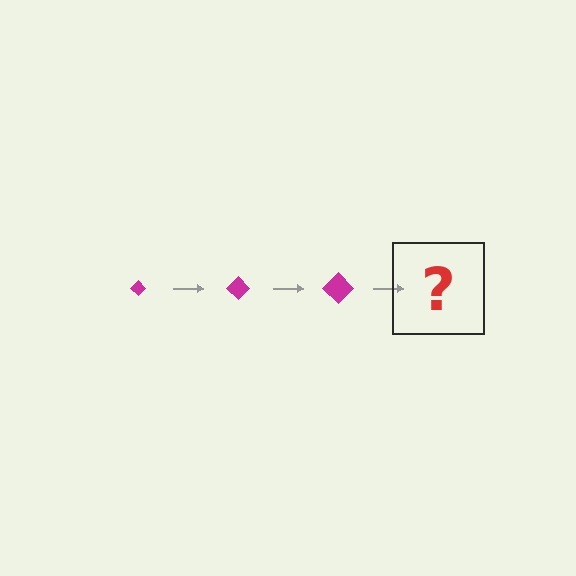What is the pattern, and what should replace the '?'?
The pattern is that the diamond gets progressively larger each step. The '?' should be a magenta diamond, larger than the previous one.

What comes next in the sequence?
The next element should be a magenta diamond, larger than the previous one.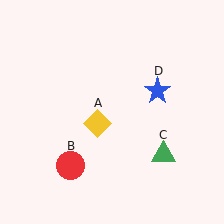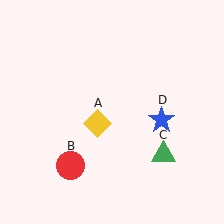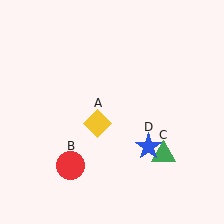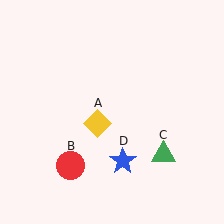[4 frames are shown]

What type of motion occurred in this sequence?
The blue star (object D) rotated clockwise around the center of the scene.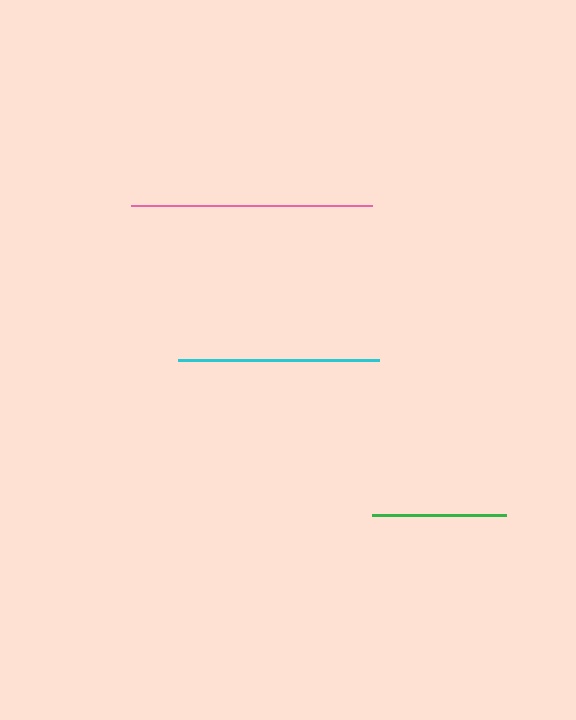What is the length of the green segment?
The green segment is approximately 133 pixels long.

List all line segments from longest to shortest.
From longest to shortest: pink, cyan, green.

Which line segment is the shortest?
The green line is the shortest at approximately 133 pixels.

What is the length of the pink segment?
The pink segment is approximately 241 pixels long.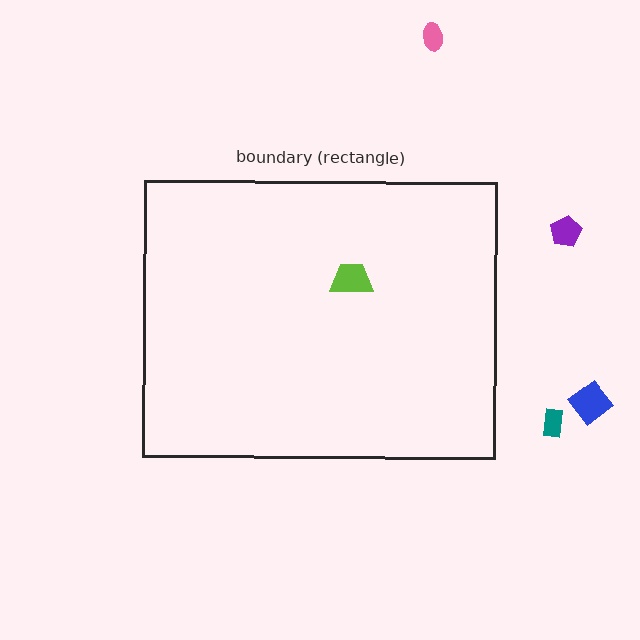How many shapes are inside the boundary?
1 inside, 4 outside.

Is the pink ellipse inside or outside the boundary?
Outside.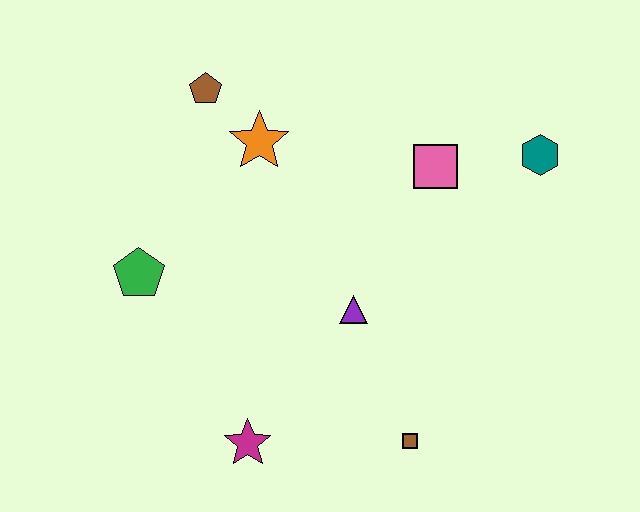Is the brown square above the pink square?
No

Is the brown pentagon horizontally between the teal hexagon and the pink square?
No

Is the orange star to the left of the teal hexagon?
Yes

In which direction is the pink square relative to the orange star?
The pink square is to the right of the orange star.